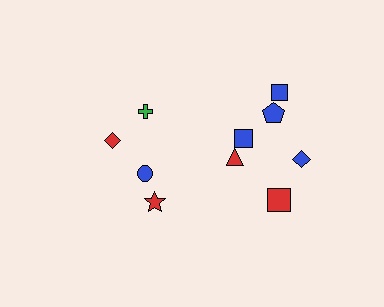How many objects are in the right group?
There are 6 objects.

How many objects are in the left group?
There are 4 objects.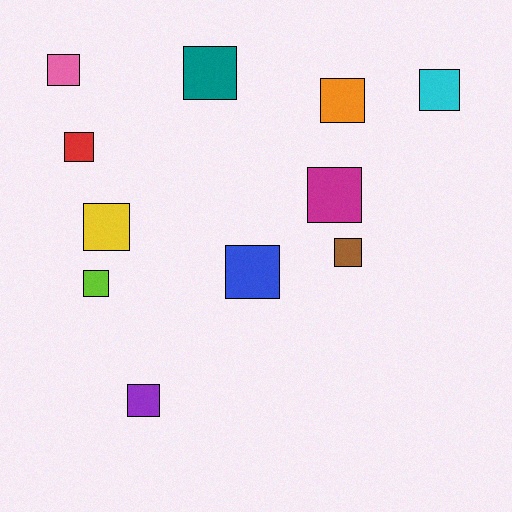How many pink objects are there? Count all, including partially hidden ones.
There is 1 pink object.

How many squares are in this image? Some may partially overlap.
There are 11 squares.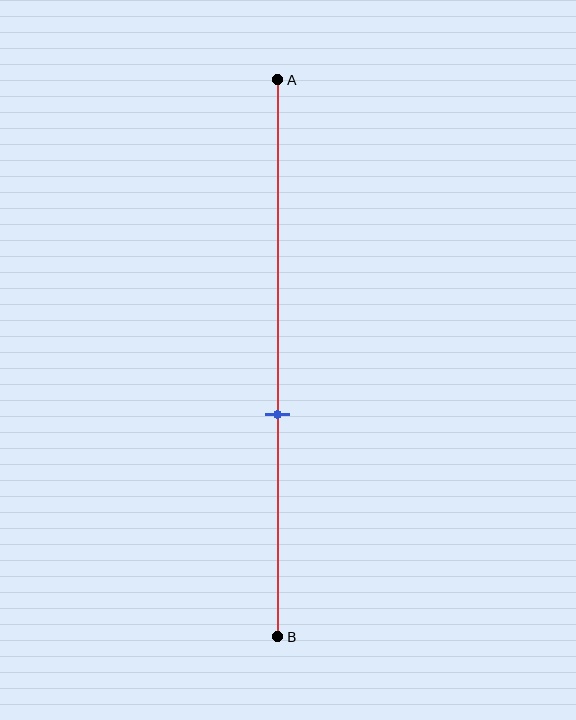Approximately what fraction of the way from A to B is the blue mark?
The blue mark is approximately 60% of the way from A to B.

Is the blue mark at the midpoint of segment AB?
No, the mark is at about 60% from A, not at the 50% midpoint.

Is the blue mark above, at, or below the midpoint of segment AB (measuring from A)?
The blue mark is below the midpoint of segment AB.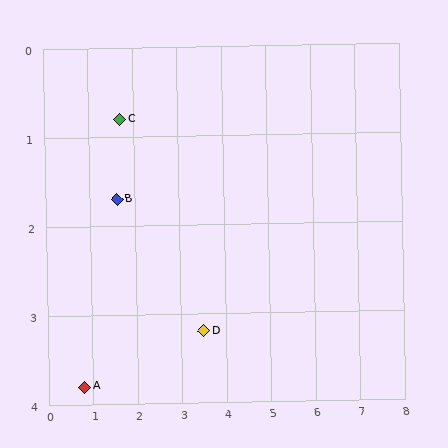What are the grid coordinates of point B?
Point B is at approximately (1.6, 1.7).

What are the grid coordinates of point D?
Point D is at approximately (3.5, 3.2).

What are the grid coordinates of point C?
Point C is at approximately (1.7, 0.8).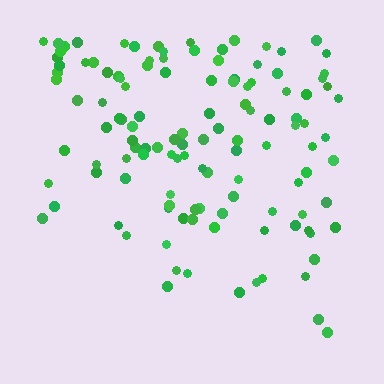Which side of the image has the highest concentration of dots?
The top.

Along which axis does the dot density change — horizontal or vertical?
Vertical.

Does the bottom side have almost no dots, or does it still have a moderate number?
Still a moderate number, just noticeably fewer than the top.